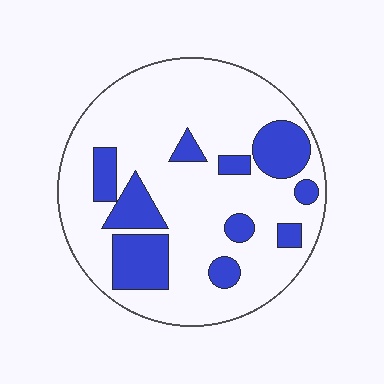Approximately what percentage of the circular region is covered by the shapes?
Approximately 25%.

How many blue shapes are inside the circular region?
10.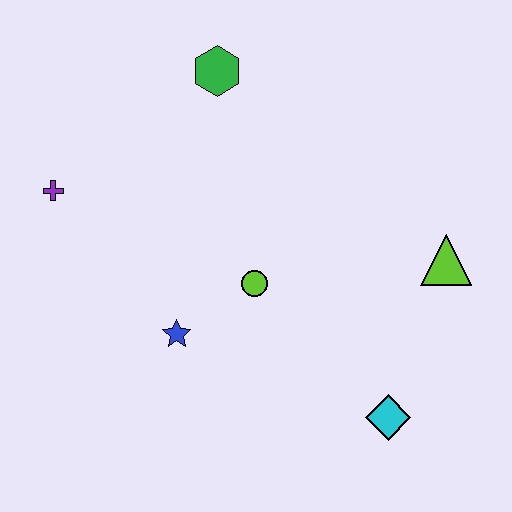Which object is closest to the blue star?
The lime circle is closest to the blue star.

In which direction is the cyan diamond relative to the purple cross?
The cyan diamond is to the right of the purple cross.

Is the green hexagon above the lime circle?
Yes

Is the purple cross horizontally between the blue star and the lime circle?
No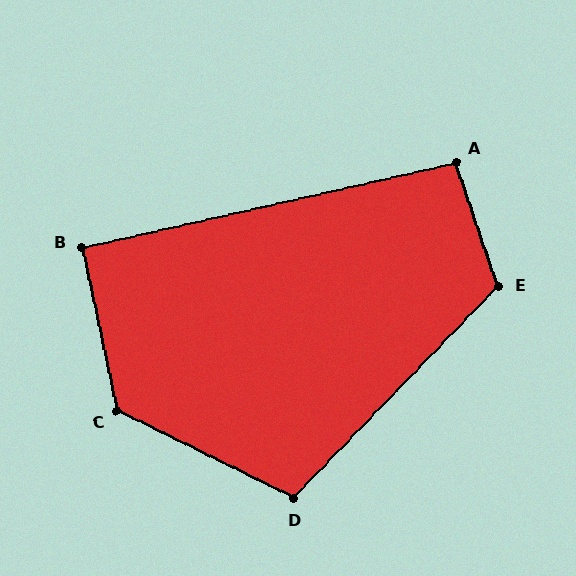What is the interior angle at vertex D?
Approximately 108 degrees (obtuse).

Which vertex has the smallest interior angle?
B, at approximately 91 degrees.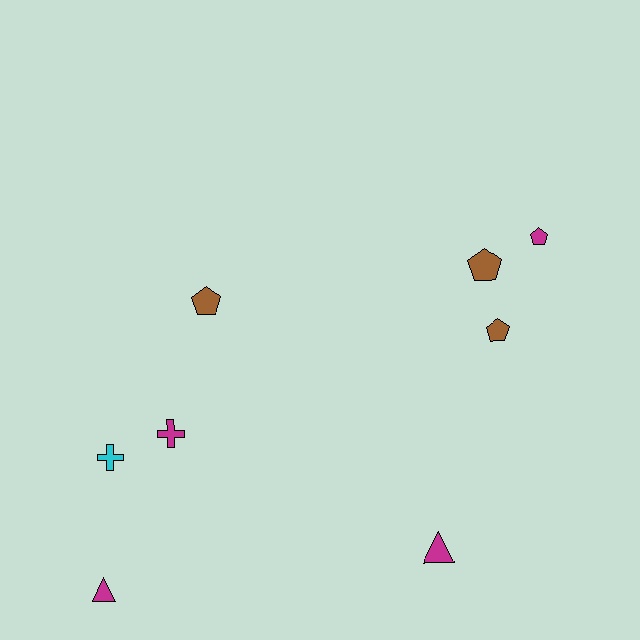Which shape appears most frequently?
Pentagon, with 4 objects.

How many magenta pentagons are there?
There is 1 magenta pentagon.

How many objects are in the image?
There are 8 objects.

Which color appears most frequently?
Magenta, with 4 objects.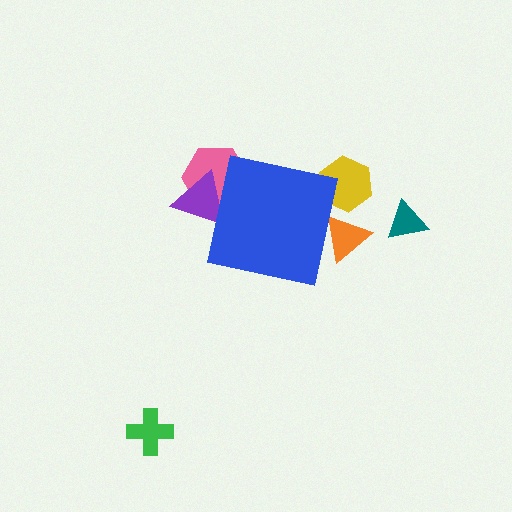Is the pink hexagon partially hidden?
Yes, the pink hexagon is partially hidden behind the blue square.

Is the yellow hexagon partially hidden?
Yes, the yellow hexagon is partially hidden behind the blue square.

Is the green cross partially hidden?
No, the green cross is fully visible.